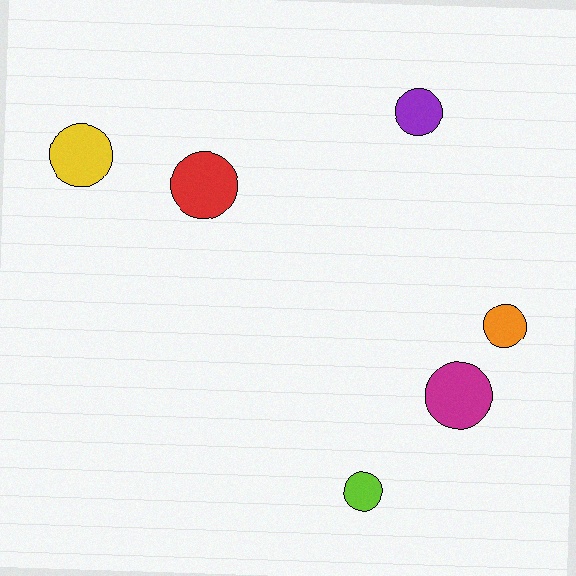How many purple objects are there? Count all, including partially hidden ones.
There is 1 purple object.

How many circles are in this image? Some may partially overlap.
There are 6 circles.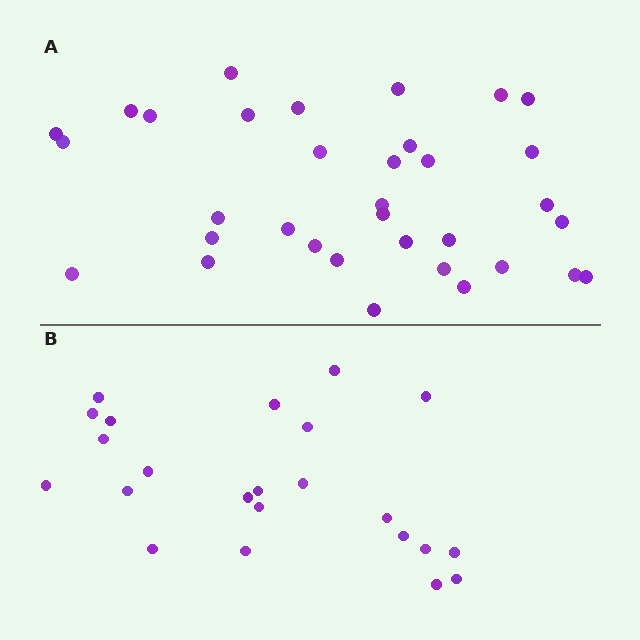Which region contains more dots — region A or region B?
Region A (the top region) has more dots.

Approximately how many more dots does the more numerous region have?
Region A has roughly 12 or so more dots than region B.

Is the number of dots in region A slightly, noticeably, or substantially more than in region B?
Region A has substantially more. The ratio is roughly 1.5 to 1.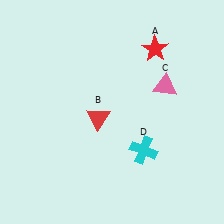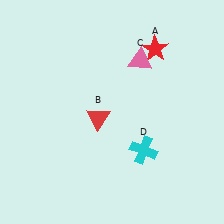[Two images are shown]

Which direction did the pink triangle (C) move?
The pink triangle (C) moved up.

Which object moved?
The pink triangle (C) moved up.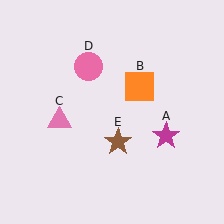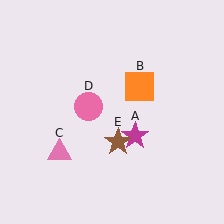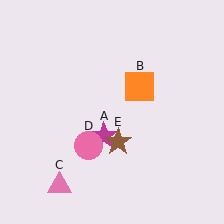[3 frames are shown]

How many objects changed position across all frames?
3 objects changed position: magenta star (object A), pink triangle (object C), pink circle (object D).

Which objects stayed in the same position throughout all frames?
Orange square (object B) and brown star (object E) remained stationary.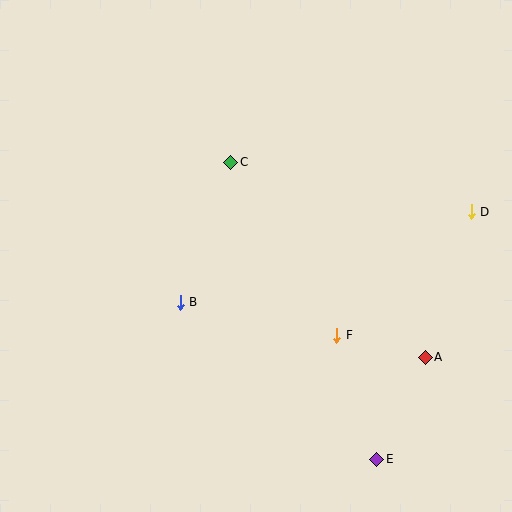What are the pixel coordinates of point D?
Point D is at (471, 212).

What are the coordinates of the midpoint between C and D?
The midpoint between C and D is at (351, 187).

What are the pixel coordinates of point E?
Point E is at (377, 459).